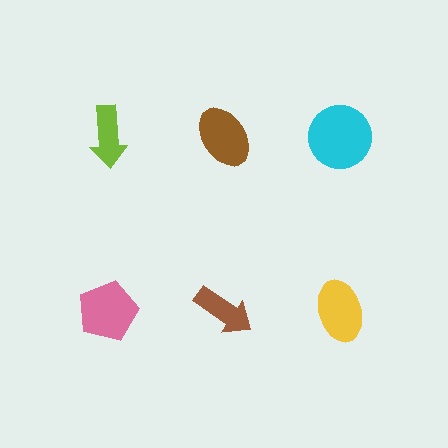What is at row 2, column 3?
A yellow ellipse.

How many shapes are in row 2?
3 shapes.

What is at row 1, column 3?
A cyan circle.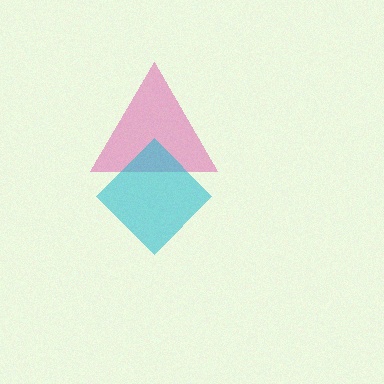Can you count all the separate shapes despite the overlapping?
Yes, there are 2 separate shapes.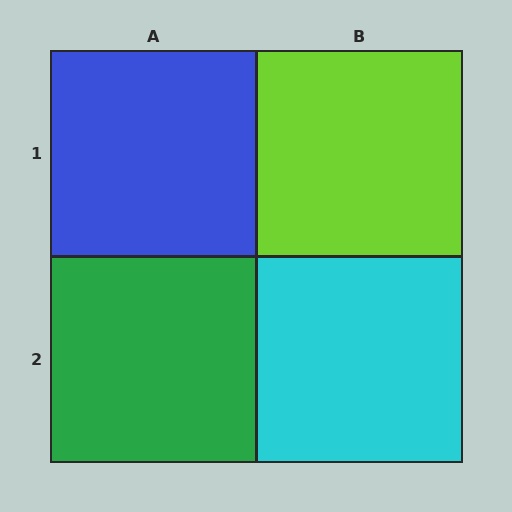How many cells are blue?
1 cell is blue.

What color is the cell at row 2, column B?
Cyan.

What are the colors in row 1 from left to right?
Blue, lime.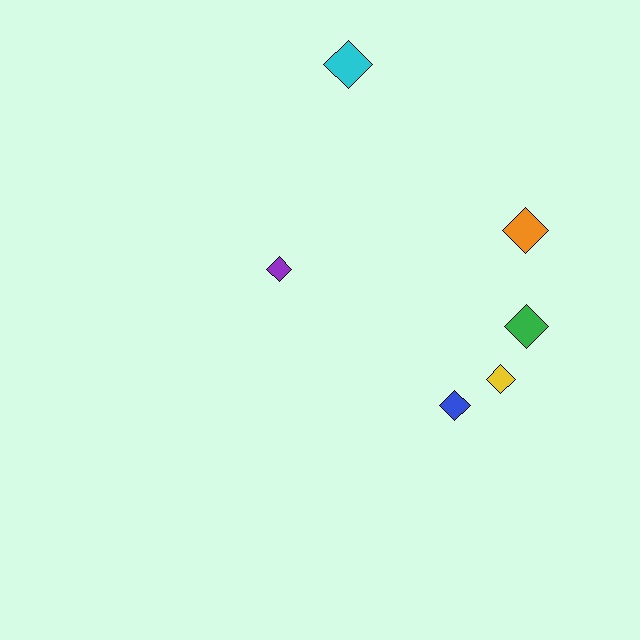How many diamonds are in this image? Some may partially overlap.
There are 6 diamonds.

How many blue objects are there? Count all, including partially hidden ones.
There is 1 blue object.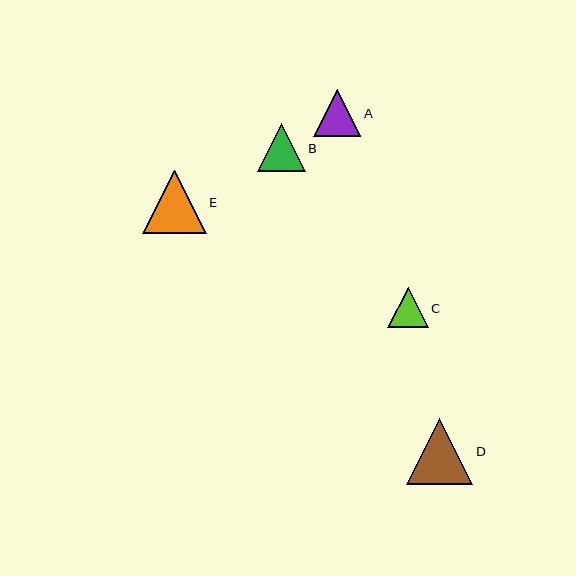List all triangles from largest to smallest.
From largest to smallest: D, E, B, A, C.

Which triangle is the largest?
Triangle D is the largest with a size of approximately 66 pixels.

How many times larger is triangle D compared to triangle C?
Triangle D is approximately 1.6 times the size of triangle C.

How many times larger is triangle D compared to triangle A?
Triangle D is approximately 1.4 times the size of triangle A.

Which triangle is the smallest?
Triangle C is the smallest with a size of approximately 41 pixels.